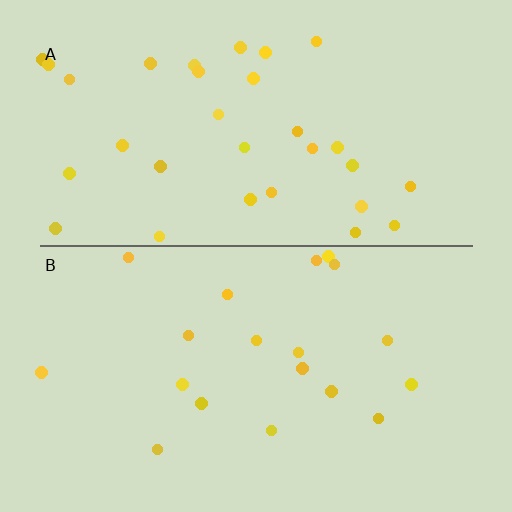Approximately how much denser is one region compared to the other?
Approximately 1.7× — region A over region B.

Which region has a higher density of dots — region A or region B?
A (the top).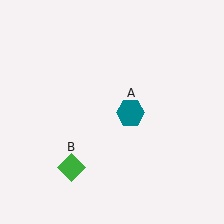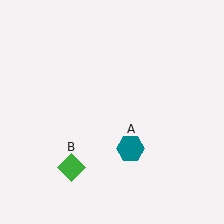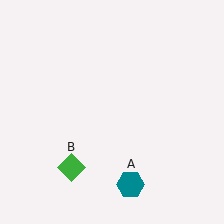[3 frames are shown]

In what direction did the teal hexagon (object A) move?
The teal hexagon (object A) moved down.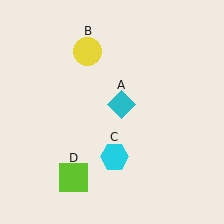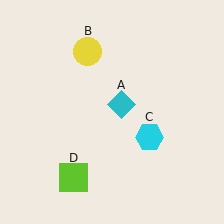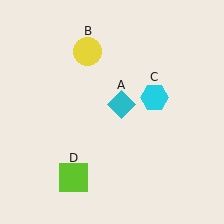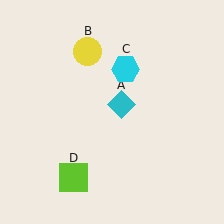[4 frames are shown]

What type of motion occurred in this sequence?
The cyan hexagon (object C) rotated counterclockwise around the center of the scene.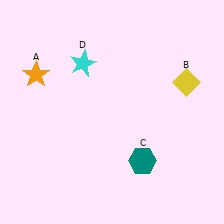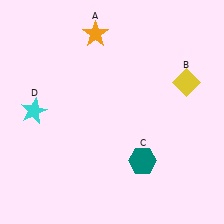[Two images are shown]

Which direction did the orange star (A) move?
The orange star (A) moved right.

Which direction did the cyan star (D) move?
The cyan star (D) moved left.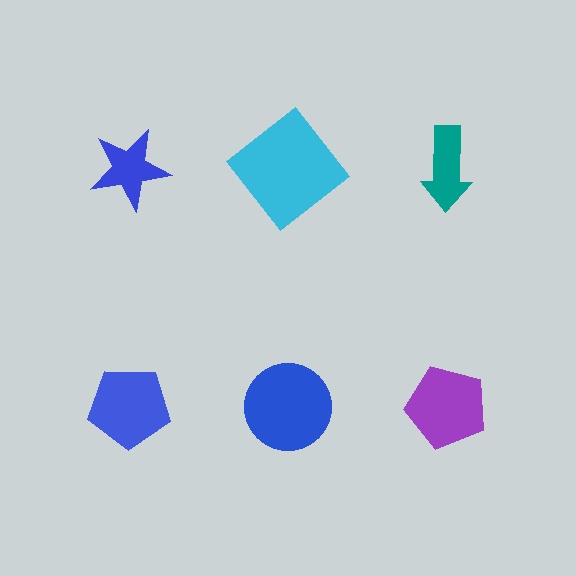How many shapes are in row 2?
3 shapes.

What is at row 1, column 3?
A teal arrow.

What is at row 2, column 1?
A blue pentagon.